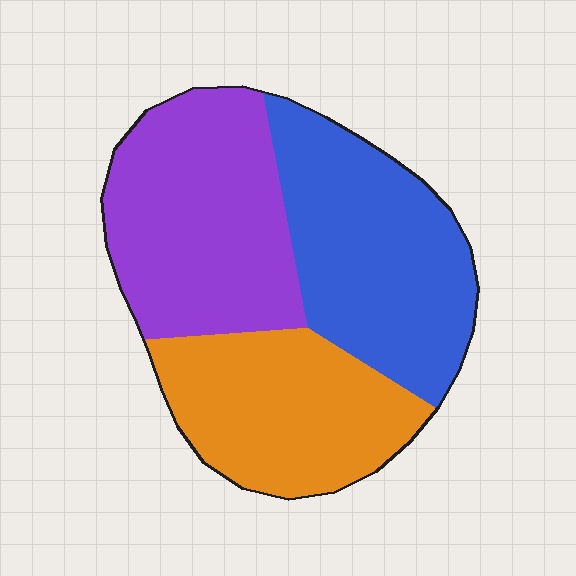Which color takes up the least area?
Orange, at roughly 30%.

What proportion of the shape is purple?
Purple covers 36% of the shape.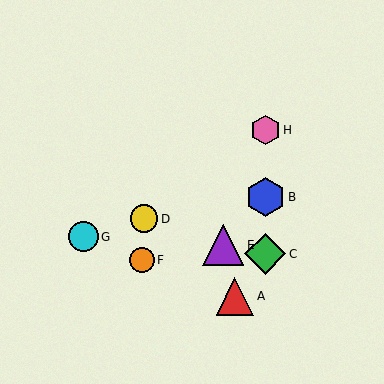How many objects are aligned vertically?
3 objects (B, C, H) are aligned vertically.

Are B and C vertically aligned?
Yes, both are at x≈265.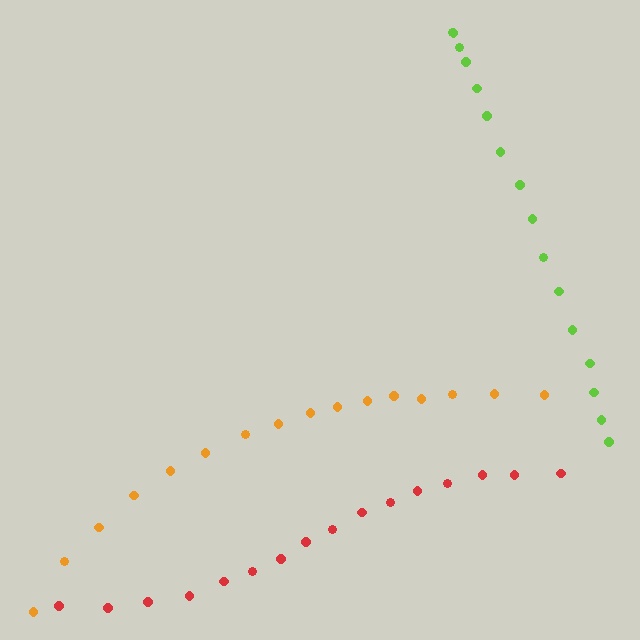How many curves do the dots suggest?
There are 3 distinct paths.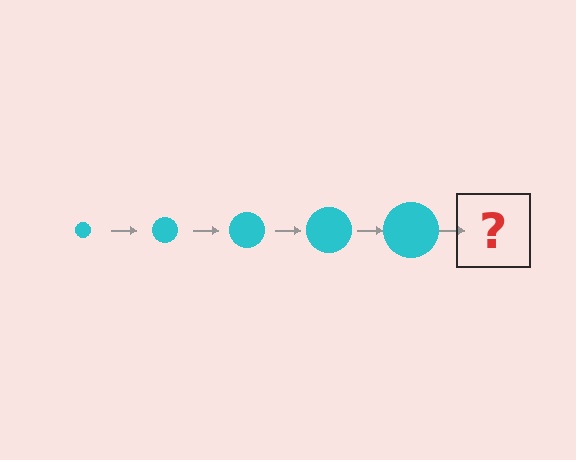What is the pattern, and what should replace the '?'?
The pattern is that the circle gets progressively larger each step. The '?' should be a cyan circle, larger than the previous one.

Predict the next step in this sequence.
The next step is a cyan circle, larger than the previous one.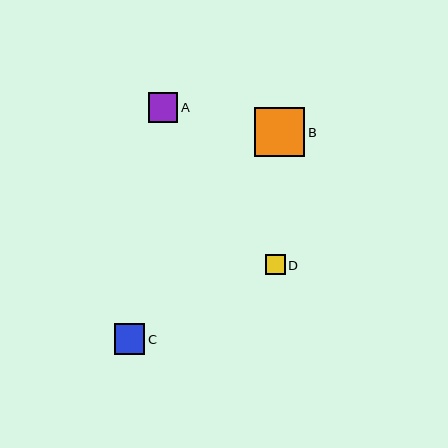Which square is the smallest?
Square D is the smallest with a size of approximately 20 pixels.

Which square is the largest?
Square B is the largest with a size of approximately 50 pixels.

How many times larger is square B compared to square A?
Square B is approximately 1.7 times the size of square A.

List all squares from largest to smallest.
From largest to smallest: B, C, A, D.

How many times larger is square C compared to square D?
Square C is approximately 1.5 times the size of square D.